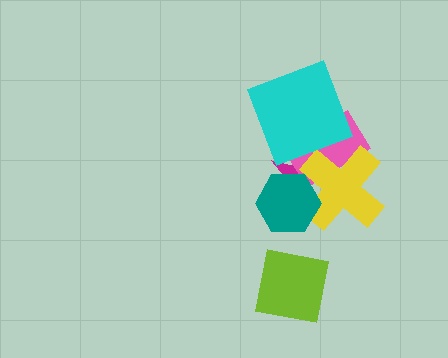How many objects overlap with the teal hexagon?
2 objects overlap with the teal hexagon.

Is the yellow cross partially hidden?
Yes, it is partially covered by another shape.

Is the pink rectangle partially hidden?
Yes, it is partially covered by another shape.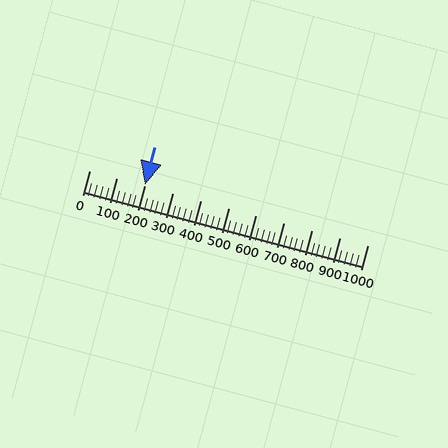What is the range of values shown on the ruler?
The ruler shows values from 0 to 1000.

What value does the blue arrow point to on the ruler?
The blue arrow points to approximately 200.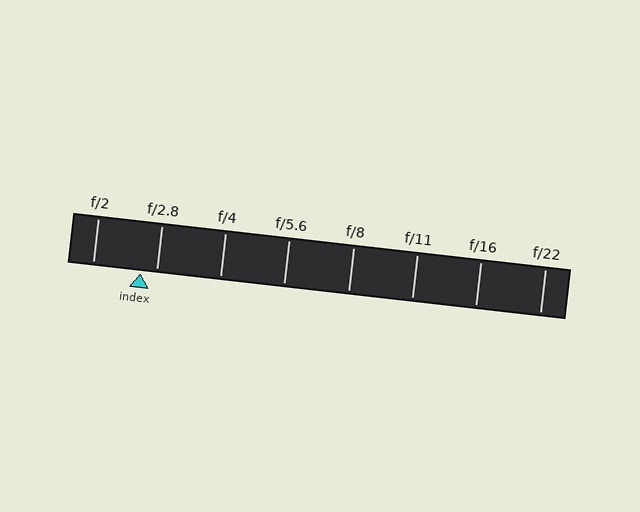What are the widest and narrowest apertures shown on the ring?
The widest aperture shown is f/2 and the narrowest is f/22.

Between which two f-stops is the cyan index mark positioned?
The index mark is between f/2 and f/2.8.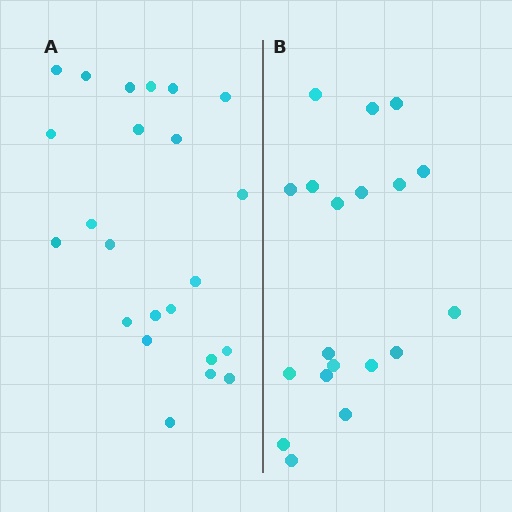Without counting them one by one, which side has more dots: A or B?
Region A (the left region) has more dots.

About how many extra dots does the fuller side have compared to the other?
Region A has about 4 more dots than region B.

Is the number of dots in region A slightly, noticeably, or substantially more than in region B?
Region A has only slightly more — the two regions are fairly close. The ratio is roughly 1.2 to 1.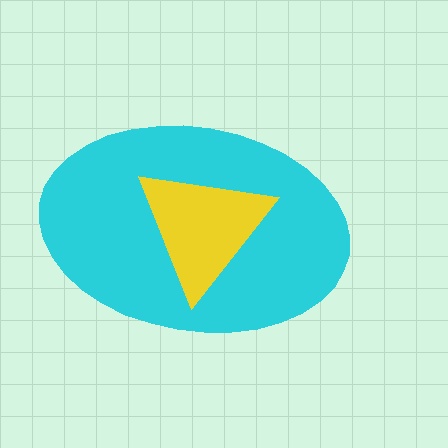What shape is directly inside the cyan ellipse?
The yellow triangle.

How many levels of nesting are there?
2.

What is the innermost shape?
The yellow triangle.